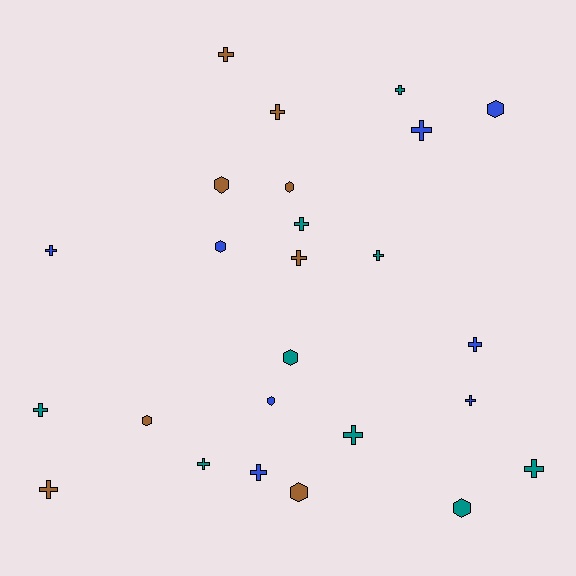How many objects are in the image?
There are 25 objects.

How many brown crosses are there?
There are 4 brown crosses.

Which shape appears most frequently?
Cross, with 16 objects.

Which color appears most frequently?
Teal, with 9 objects.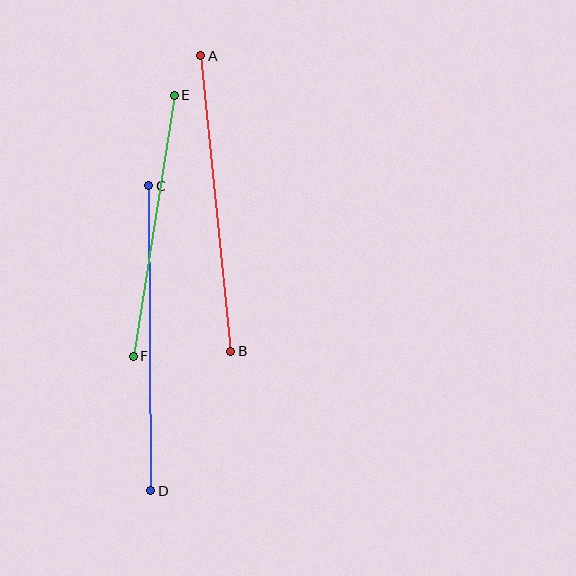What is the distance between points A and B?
The distance is approximately 297 pixels.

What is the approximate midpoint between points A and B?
The midpoint is at approximately (216, 203) pixels.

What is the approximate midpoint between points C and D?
The midpoint is at approximately (150, 338) pixels.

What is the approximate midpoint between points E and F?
The midpoint is at approximately (154, 226) pixels.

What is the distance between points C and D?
The distance is approximately 305 pixels.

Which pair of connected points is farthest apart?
Points C and D are farthest apart.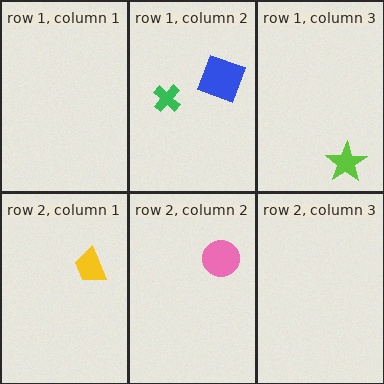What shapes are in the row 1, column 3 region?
The lime star.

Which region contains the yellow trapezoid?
The row 2, column 1 region.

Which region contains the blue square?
The row 1, column 2 region.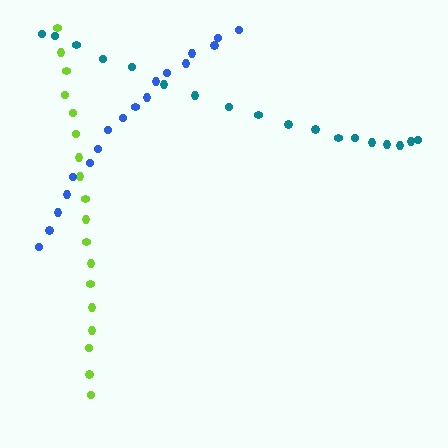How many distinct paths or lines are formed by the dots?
There are 3 distinct paths.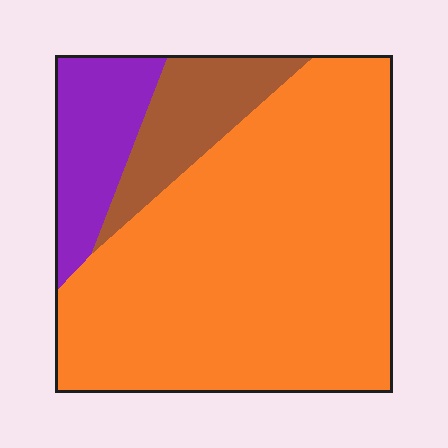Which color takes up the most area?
Orange, at roughly 75%.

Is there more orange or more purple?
Orange.